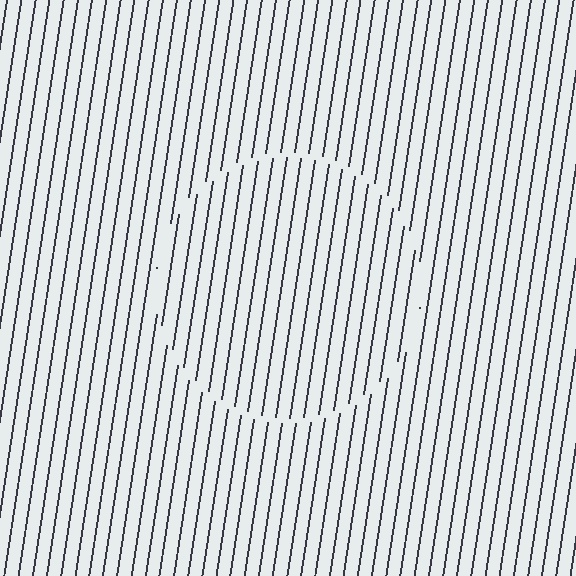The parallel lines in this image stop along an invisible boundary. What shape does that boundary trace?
An illusory circle. The interior of the shape contains the same grating, shifted by half a period — the contour is defined by the phase discontinuity where line-ends from the inner and outer gratings abut.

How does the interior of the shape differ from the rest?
The interior of the shape contains the same grating, shifted by half a period — the contour is defined by the phase discontinuity where line-ends from the inner and outer gratings abut.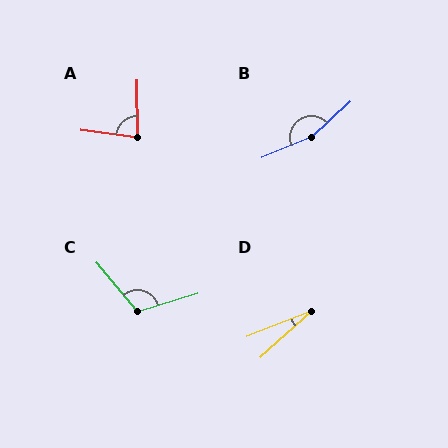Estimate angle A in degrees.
Approximately 83 degrees.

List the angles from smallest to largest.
D (20°), A (83°), C (112°), B (160°).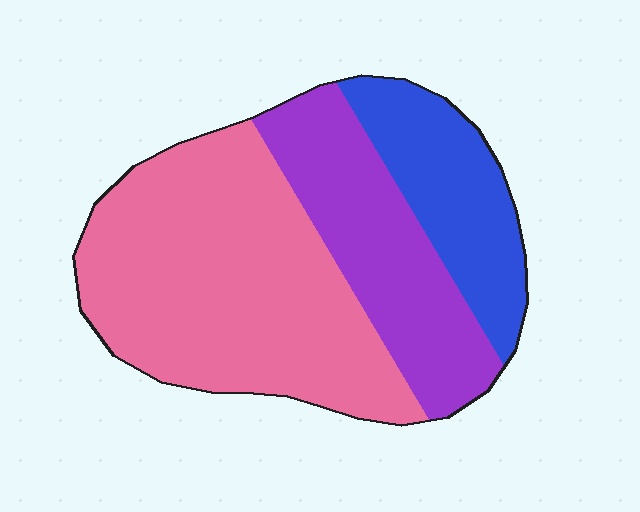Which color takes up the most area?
Pink, at roughly 55%.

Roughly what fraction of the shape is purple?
Purple takes up about one quarter (1/4) of the shape.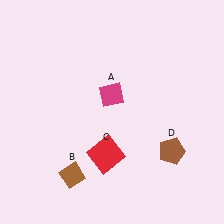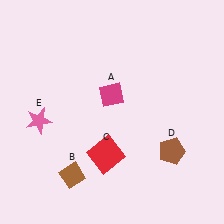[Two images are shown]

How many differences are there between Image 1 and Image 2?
There is 1 difference between the two images.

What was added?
A pink star (E) was added in Image 2.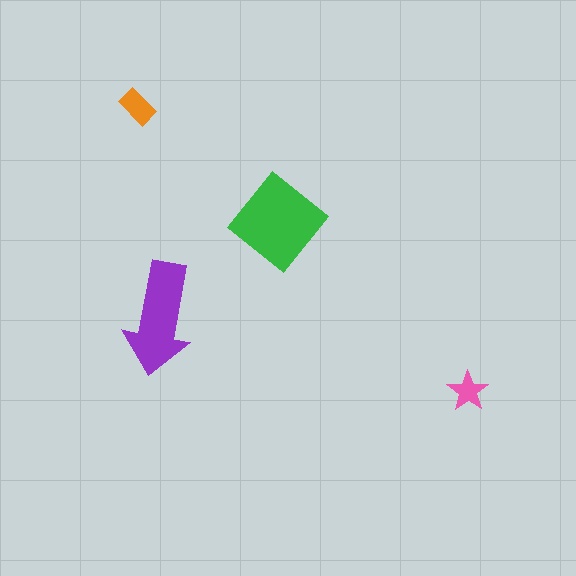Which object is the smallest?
The pink star.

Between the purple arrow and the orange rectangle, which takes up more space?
The purple arrow.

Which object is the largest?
The green diamond.